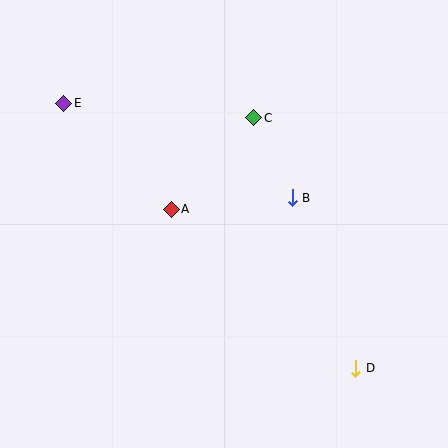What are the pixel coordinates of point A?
Point A is at (171, 209).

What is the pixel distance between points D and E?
The distance between D and E is 394 pixels.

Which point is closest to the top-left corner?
Point E is closest to the top-left corner.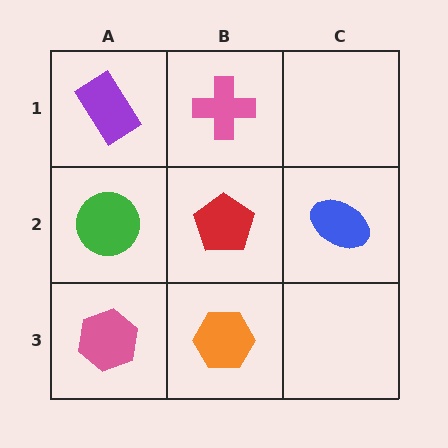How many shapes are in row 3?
2 shapes.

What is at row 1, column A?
A purple rectangle.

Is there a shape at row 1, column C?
No, that cell is empty.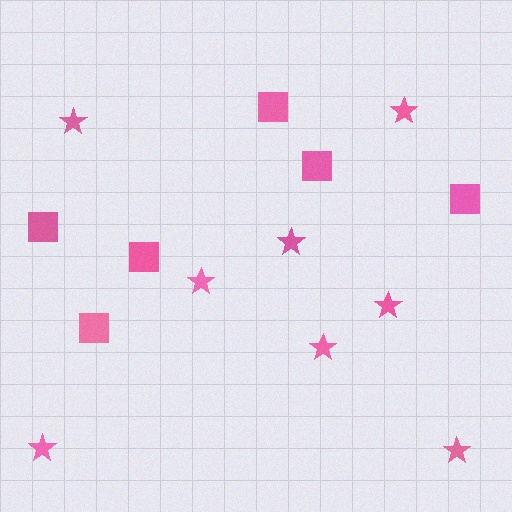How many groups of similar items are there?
There are 2 groups: one group of stars (8) and one group of squares (6).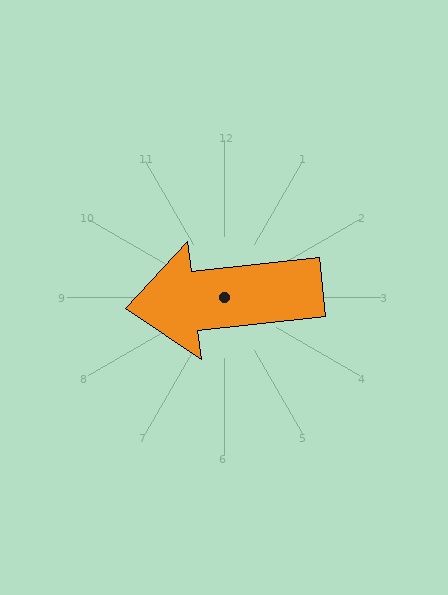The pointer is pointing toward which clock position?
Roughly 9 o'clock.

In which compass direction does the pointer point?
West.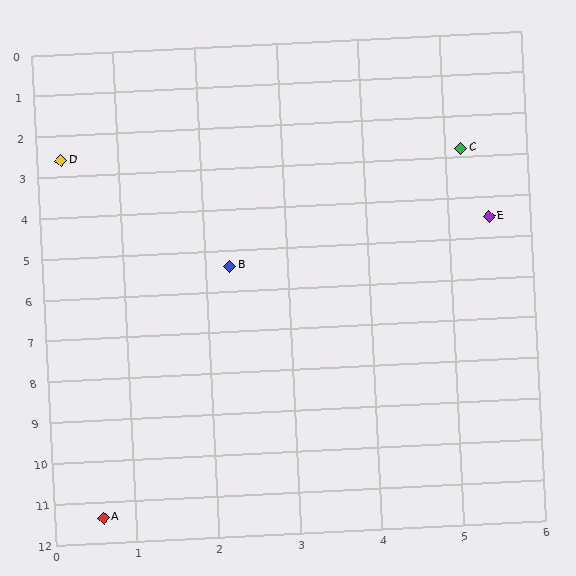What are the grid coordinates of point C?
Point C is at approximately (5.2, 2.8).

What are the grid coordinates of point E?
Point E is at approximately (5.5, 4.5).